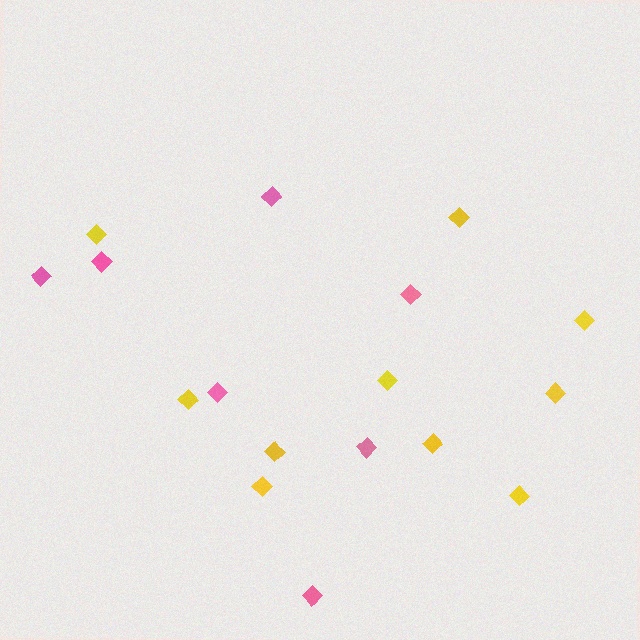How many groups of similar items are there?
There are 2 groups: one group of pink diamonds (7) and one group of yellow diamonds (10).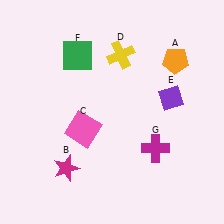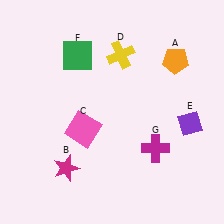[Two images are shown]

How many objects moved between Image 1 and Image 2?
1 object moved between the two images.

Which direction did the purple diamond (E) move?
The purple diamond (E) moved down.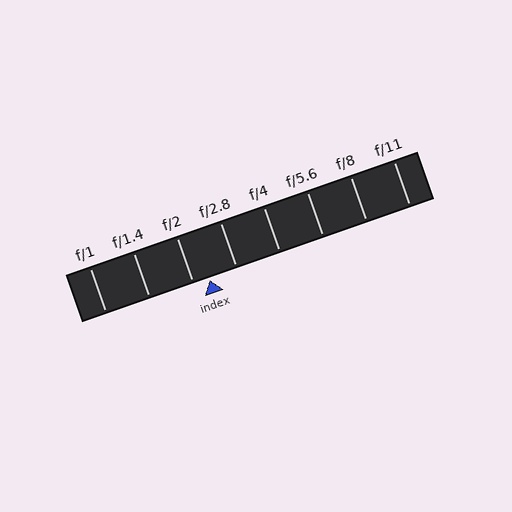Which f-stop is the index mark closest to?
The index mark is closest to f/2.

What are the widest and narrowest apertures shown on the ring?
The widest aperture shown is f/1 and the narrowest is f/11.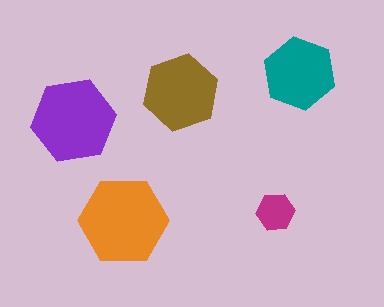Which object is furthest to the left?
The purple hexagon is leftmost.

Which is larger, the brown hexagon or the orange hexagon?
The orange one.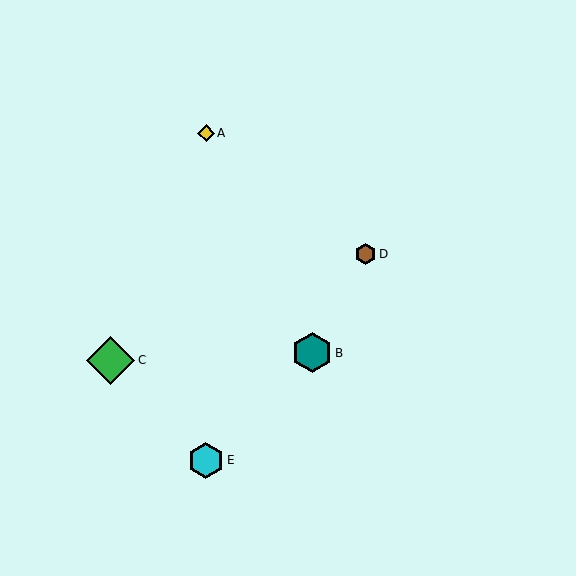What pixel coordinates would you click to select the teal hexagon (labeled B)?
Click at (312, 353) to select the teal hexagon B.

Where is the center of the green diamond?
The center of the green diamond is at (111, 360).